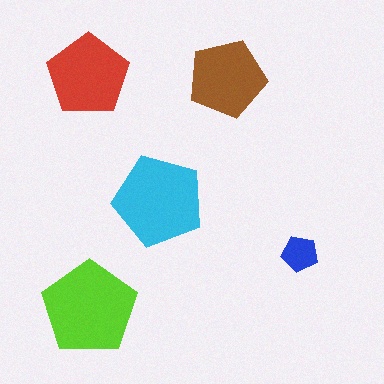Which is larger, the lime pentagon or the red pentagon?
The lime one.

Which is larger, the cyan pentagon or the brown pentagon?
The cyan one.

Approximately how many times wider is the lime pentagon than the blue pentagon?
About 2.5 times wider.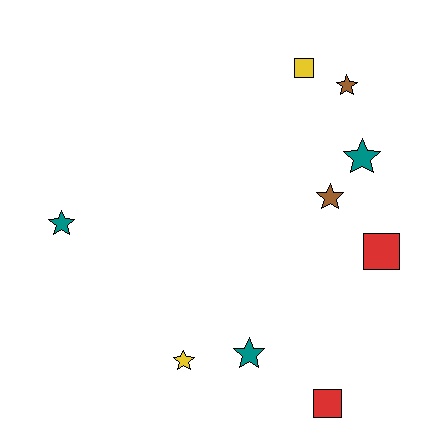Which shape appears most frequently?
Star, with 6 objects.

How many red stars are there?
There are no red stars.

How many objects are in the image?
There are 9 objects.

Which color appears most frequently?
Teal, with 3 objects.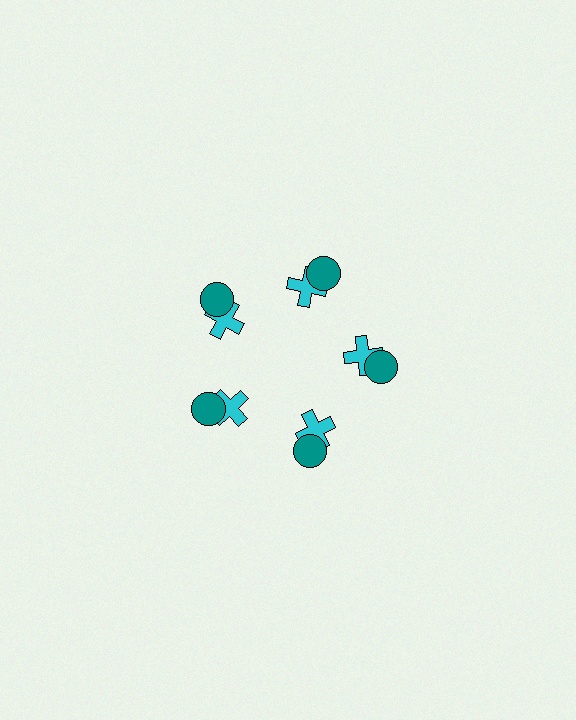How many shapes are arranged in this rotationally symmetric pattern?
There are 10 shapes, arranged in 5 groups of 2.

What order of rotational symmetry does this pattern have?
This pattern has 5-fold rotational symmetry.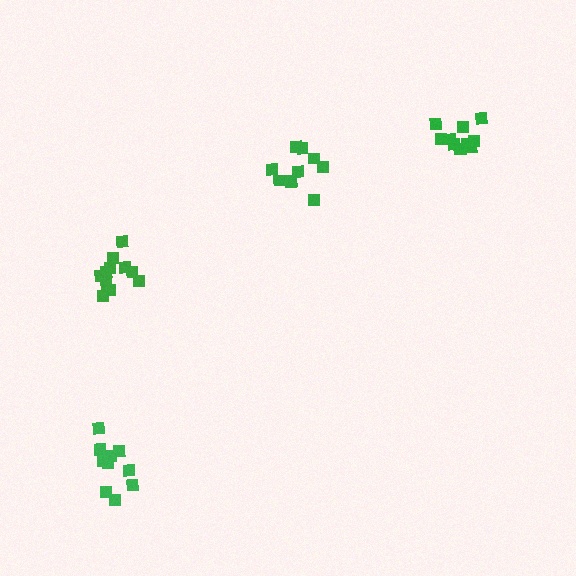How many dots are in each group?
Group 1: 11 dots, Group 2: 10 dots, Group 3: 10 dots, Group 4: 12 dots (43 total).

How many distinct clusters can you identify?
There are 4 distinct clusters.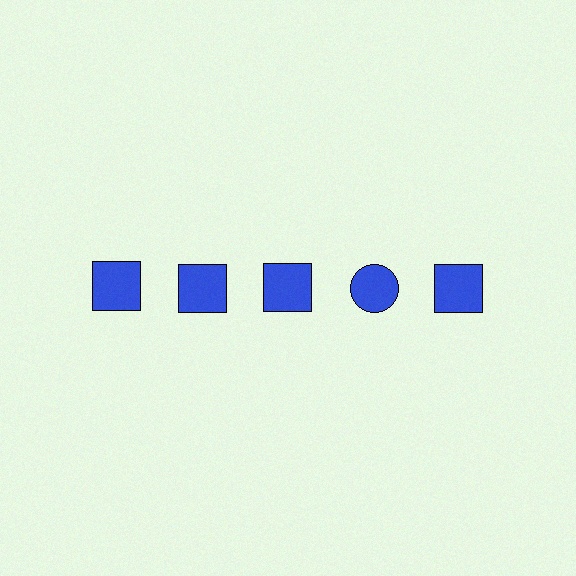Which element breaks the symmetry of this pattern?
The blue circle in the top row, second from right column breaks the symmetry. All other shapes are blue squares.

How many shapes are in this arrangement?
There are 5 shapes arranged in a grid pattern.